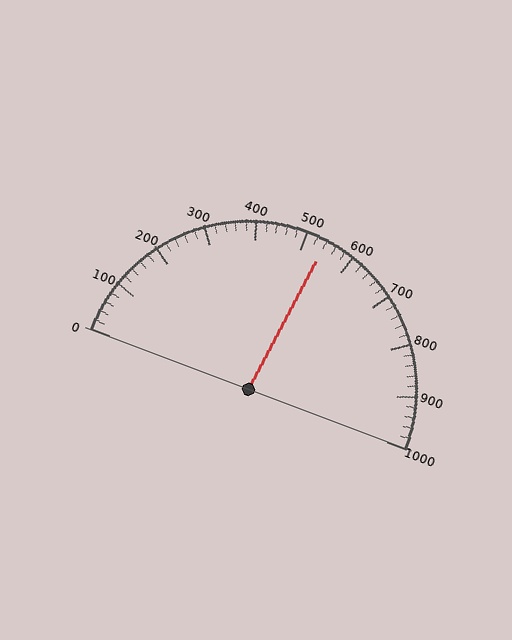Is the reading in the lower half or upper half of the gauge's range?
The reading is in the upper half of the range (0 to 1000).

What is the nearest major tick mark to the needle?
The nearest major tick mark is 500.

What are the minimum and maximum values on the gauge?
The gauge ranges from 0 to 1000.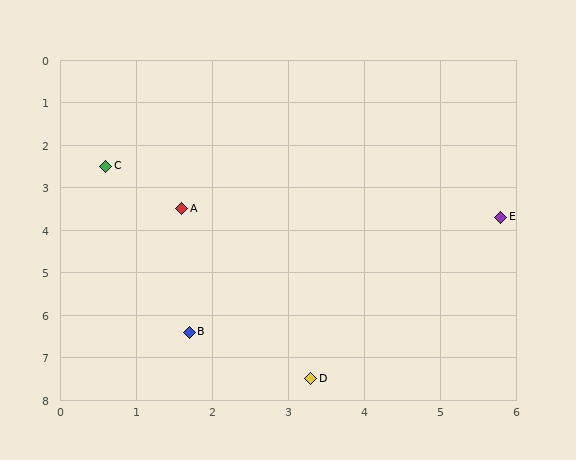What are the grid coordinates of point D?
Point D is at approximately (3.3, 7.5).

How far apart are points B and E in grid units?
Points B and E are about 4.9 grid units apart.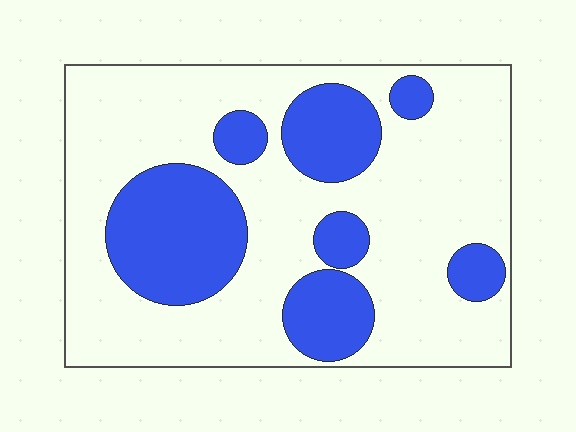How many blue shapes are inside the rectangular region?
7.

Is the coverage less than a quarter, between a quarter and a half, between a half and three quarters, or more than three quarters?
Between a quarter and a half.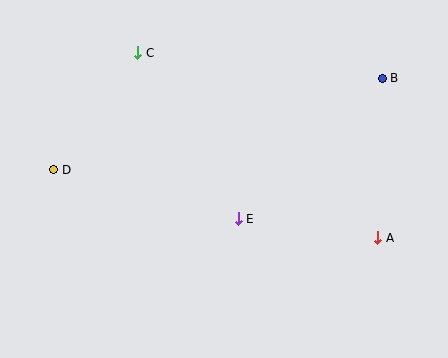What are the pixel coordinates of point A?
Point A is at (378, 238).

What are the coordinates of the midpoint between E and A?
The midpoint between E and A is at (308, 228).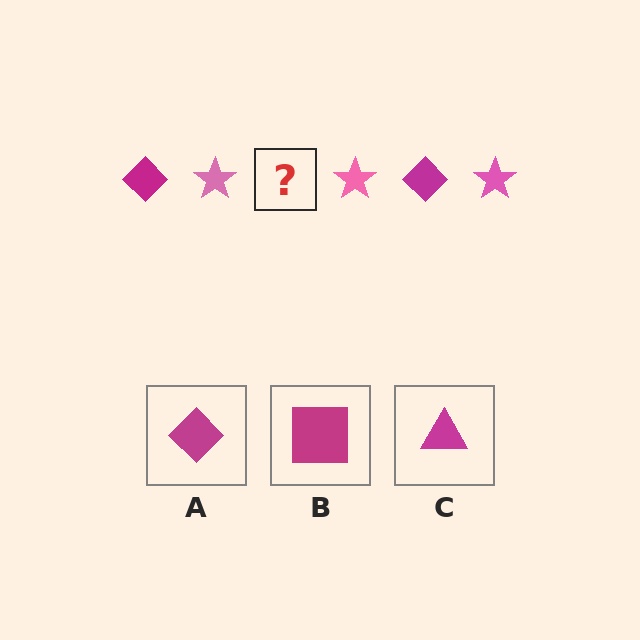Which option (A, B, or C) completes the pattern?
A.